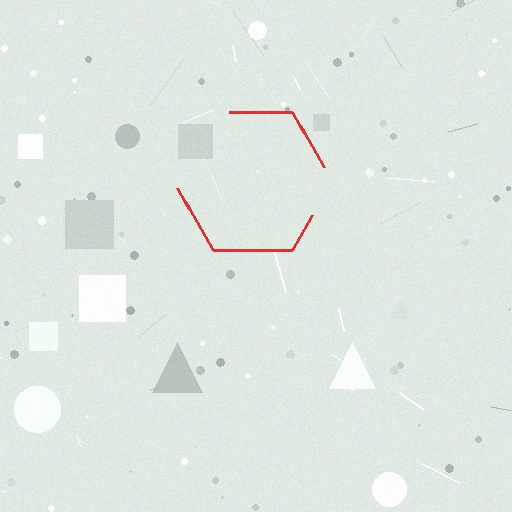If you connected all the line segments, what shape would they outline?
They would outline a hexagon.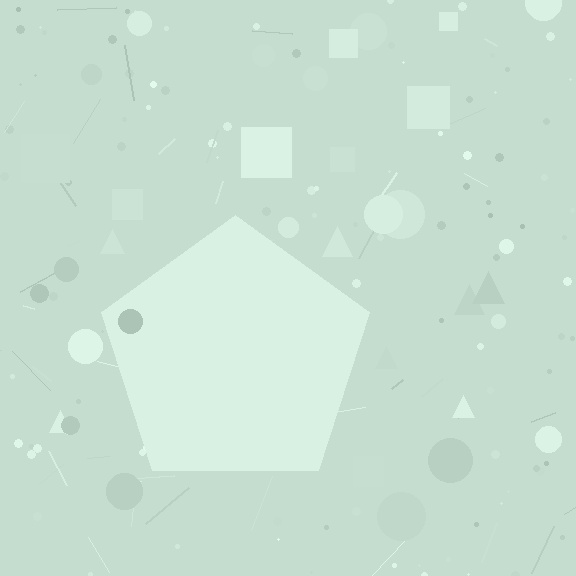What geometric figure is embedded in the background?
A pentagon is embedded in the background.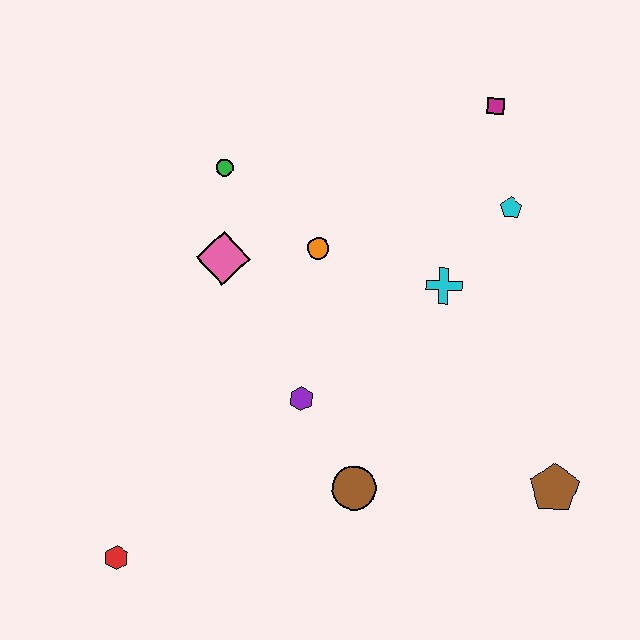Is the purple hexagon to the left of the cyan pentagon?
Yes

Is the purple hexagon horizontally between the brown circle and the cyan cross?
No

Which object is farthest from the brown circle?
The magenta square is farthest from the brown circle.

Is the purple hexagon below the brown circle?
No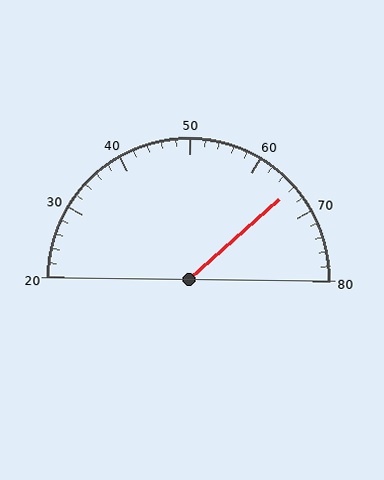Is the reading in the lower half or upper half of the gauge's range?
The reading is in the upper half of the range (20 to 80).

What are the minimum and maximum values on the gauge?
The gauge ranges from 20 to 80.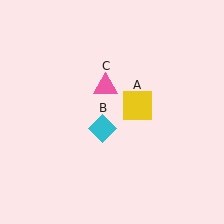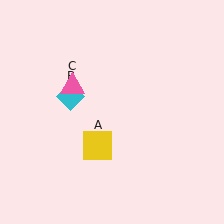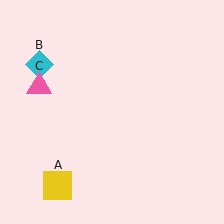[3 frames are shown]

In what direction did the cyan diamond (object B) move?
The cyan diamond (object B) moved up and to the left.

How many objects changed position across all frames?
3 objects changed position: yellow square (object A), cyan diamond (object B), pink triangle (object C).